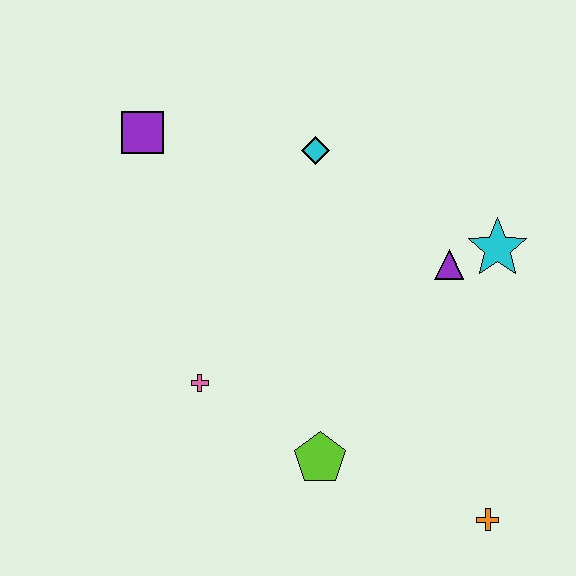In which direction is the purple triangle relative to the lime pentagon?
The purple triangle is above the lime pentagon.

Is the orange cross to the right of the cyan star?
No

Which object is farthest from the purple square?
The orange cross is farthest from the purple square.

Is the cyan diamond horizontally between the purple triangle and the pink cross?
Yes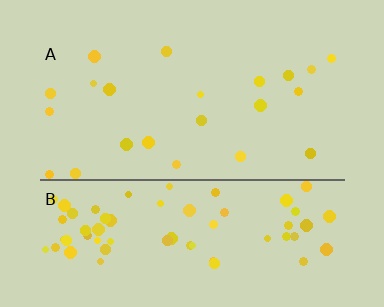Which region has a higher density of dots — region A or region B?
B (the bottom).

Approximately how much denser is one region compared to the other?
Approximately 3.4× — region B over region A.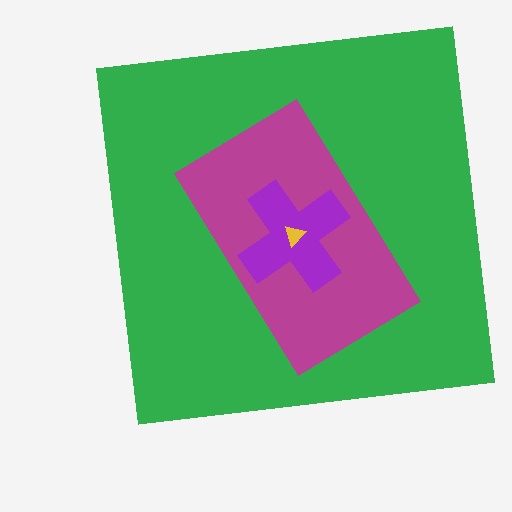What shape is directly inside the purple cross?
The yellow triangle.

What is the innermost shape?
The yellow triangle.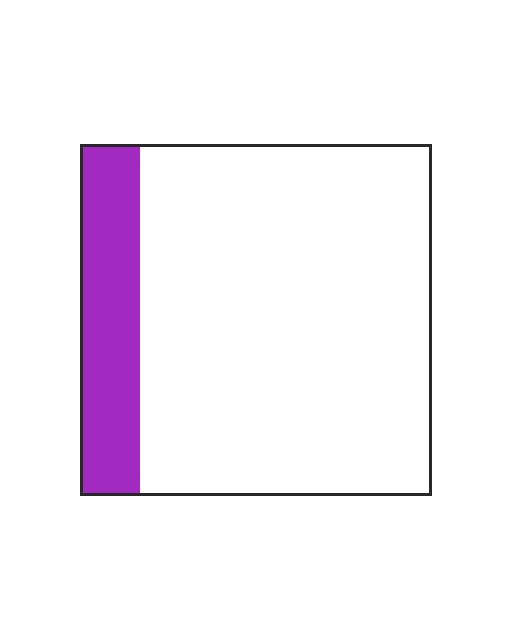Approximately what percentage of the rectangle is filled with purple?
Approximately 15%.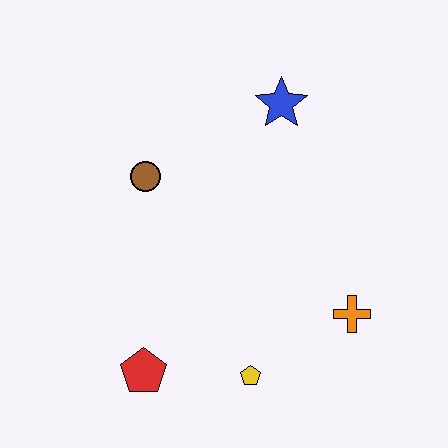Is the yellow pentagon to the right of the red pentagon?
Yes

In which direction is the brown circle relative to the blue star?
The brown circle is to the left of the blue star.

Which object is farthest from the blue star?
The red pentagon is farthest from the blue star.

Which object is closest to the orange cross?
The yellow pentagon is closest to the orange cross.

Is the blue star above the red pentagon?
Yes